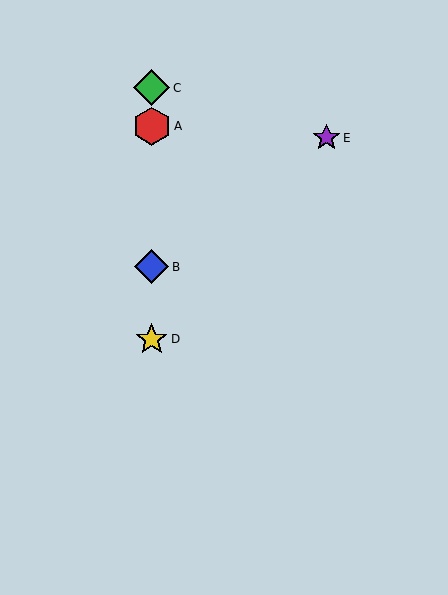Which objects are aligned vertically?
Objects A, B, C, D are aligned vertically.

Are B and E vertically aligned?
No, B is at x≈152 and E is at x≈327.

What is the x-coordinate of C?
Object C is at x≈152.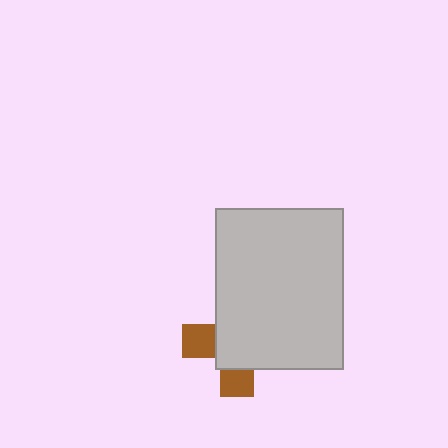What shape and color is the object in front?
The object in front is a light gray rectangle.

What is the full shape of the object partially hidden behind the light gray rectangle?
The partially hidden object is a brown cross.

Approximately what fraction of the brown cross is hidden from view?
Roughly 67% of the brown cross is hidden behind the light gray rectangle.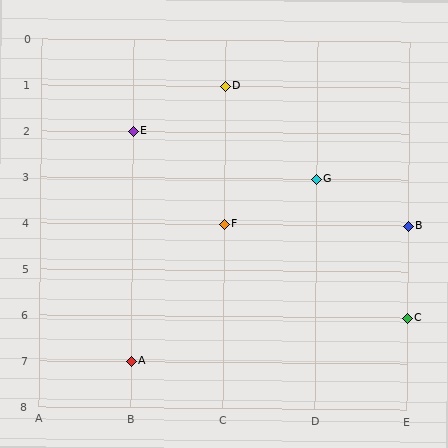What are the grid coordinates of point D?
Point D is at grid coordinates (C, 1).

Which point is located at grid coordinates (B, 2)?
Point E is at (B, 2).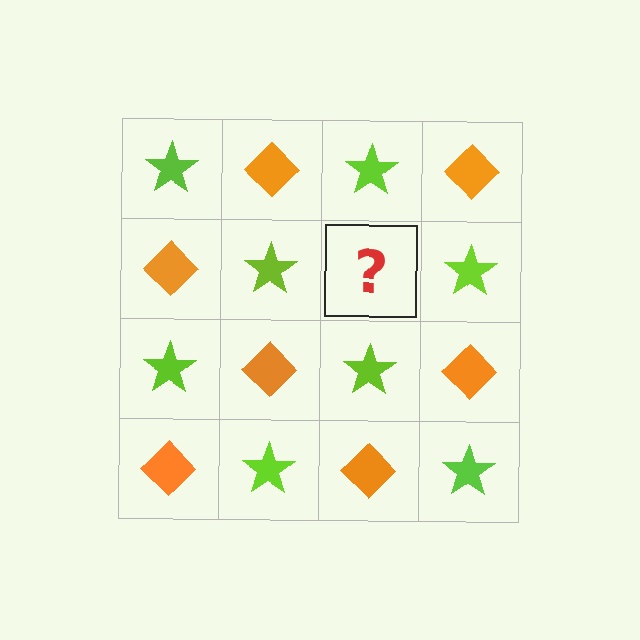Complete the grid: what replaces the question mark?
The question mark should be replaced with an orange diamond.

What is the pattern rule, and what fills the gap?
The rule is that it alternates lime star and orange diamond in a checkerboard pattern. The gap should be filled with an orange diamond.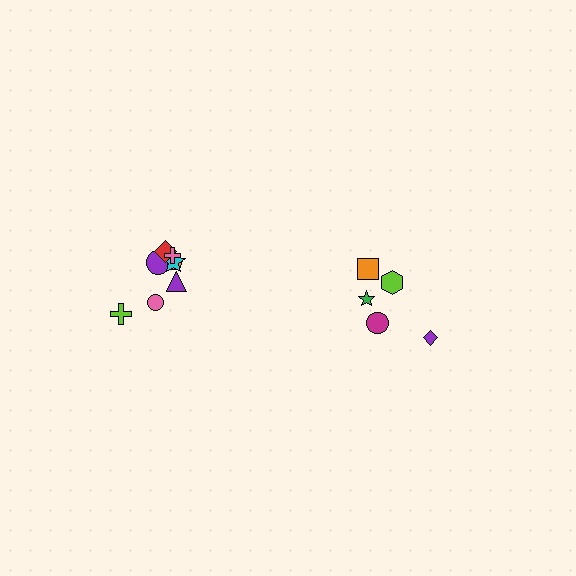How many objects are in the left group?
There are 8 objects.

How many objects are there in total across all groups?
There are 13 objects.